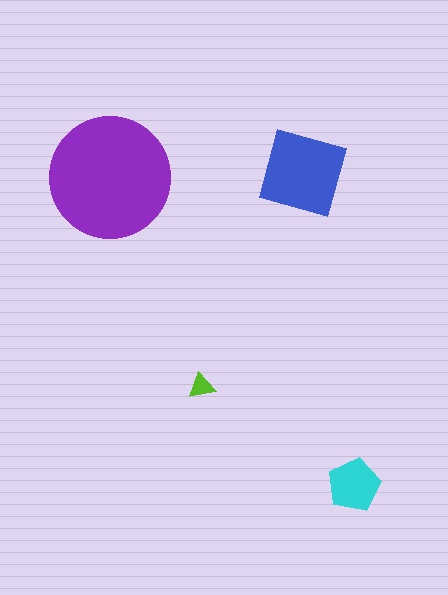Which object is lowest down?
The cyan pentagon is bottommost.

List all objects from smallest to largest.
The lime triangle, the cyan pentagon, the blue diamond, the purple circle.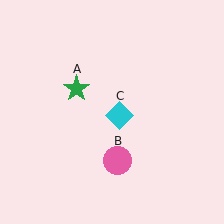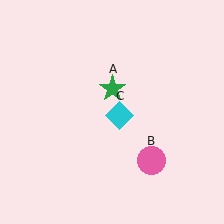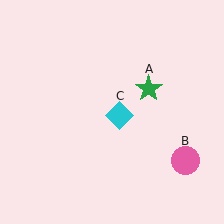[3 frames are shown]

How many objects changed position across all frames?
2 objects changed position: green star (object A), pink circle (object B).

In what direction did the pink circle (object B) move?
The pink circle (object B) moved right.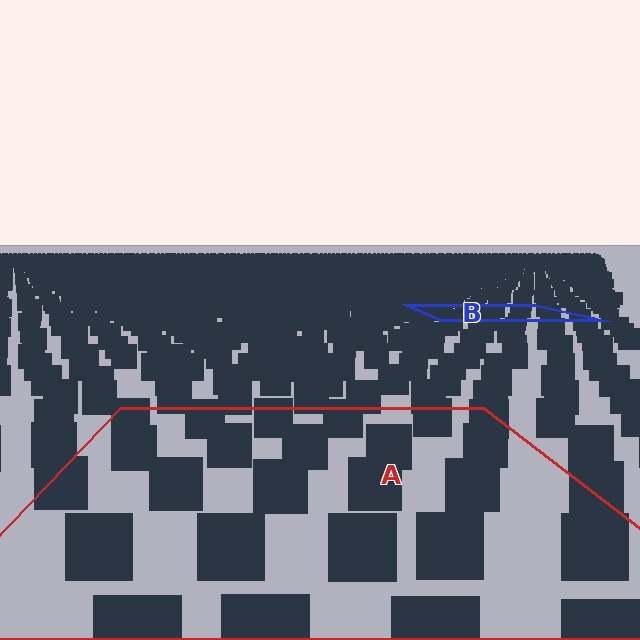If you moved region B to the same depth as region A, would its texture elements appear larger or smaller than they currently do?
They would appear larger. At a closer depth, the same texture elements are projected at a bigger on-screen size.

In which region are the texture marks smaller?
The texture marks are smaller in region B, because it is farther away.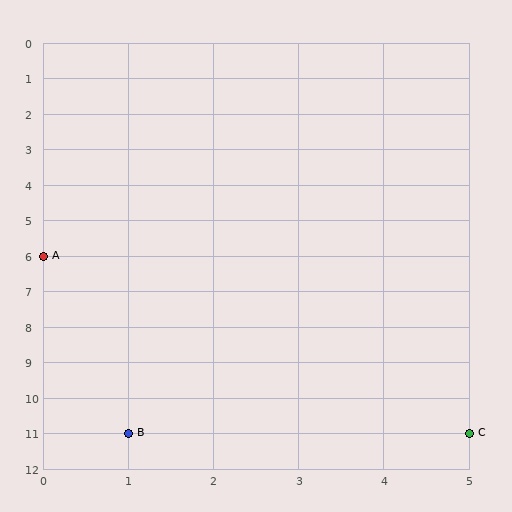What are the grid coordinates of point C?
Point C is at grid coordinates (5, 11).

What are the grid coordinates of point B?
Point B is at grid coordinates (1, 11).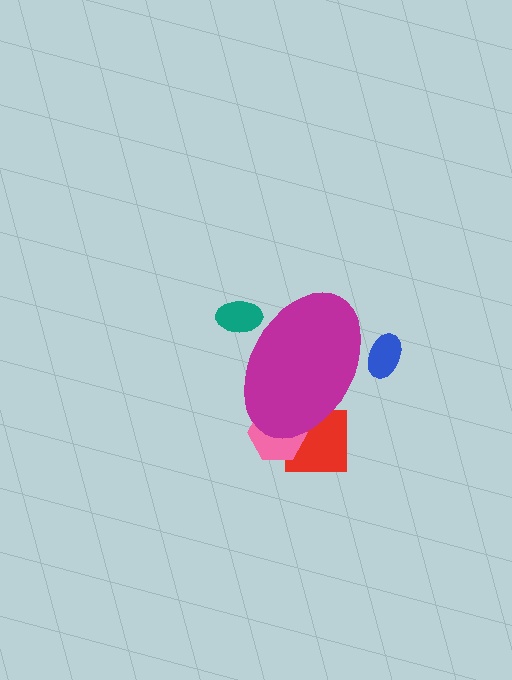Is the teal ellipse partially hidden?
Yes, the teal ellipse is partially hidden behind the magenta ellipse.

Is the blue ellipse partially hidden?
Yes, the blue ellipse is partially hidden behind the magenta ellipse.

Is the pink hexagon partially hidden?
Yes, the pink hexagon is partially hidden behind the magenta ellipse.